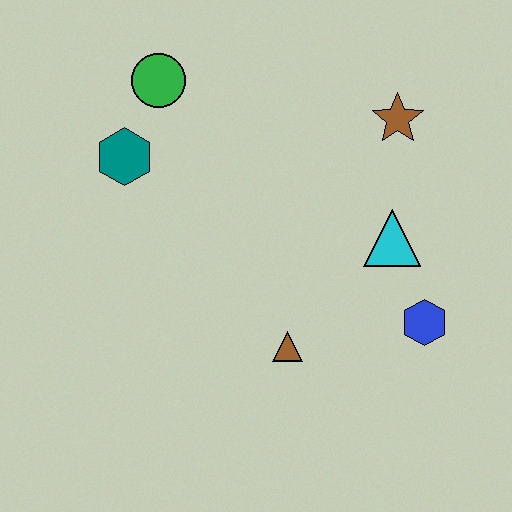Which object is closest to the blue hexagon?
The cyan triangle is closest to the blue hexagon.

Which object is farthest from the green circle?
The blue hexagon is farthest from the green circle.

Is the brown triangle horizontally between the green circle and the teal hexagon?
No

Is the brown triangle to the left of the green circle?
No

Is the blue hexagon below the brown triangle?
No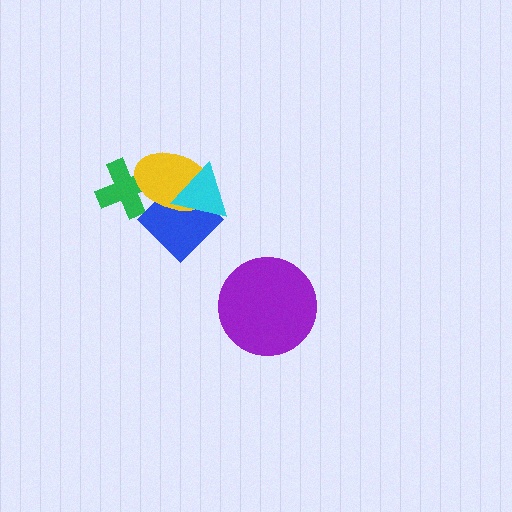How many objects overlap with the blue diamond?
3 objects overlap with the blue diamond.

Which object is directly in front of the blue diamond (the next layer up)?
The yellow ellipse is directly in front of the blue diamond.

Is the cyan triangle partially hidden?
No, no other shape covers it.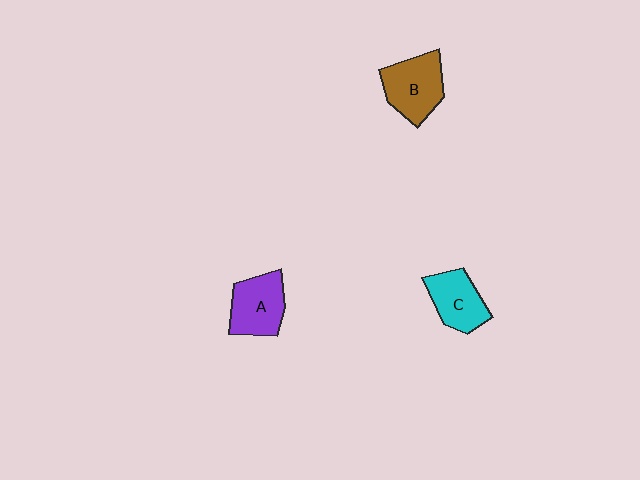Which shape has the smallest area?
Shape C (cyan).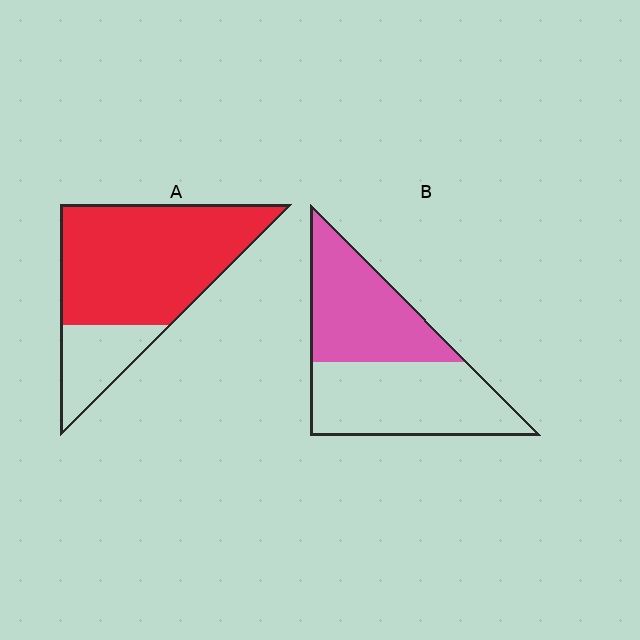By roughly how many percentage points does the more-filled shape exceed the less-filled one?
By roughly 30 percentage points (A over B).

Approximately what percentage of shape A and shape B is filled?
A is approximately 75% and B is approximately 45%.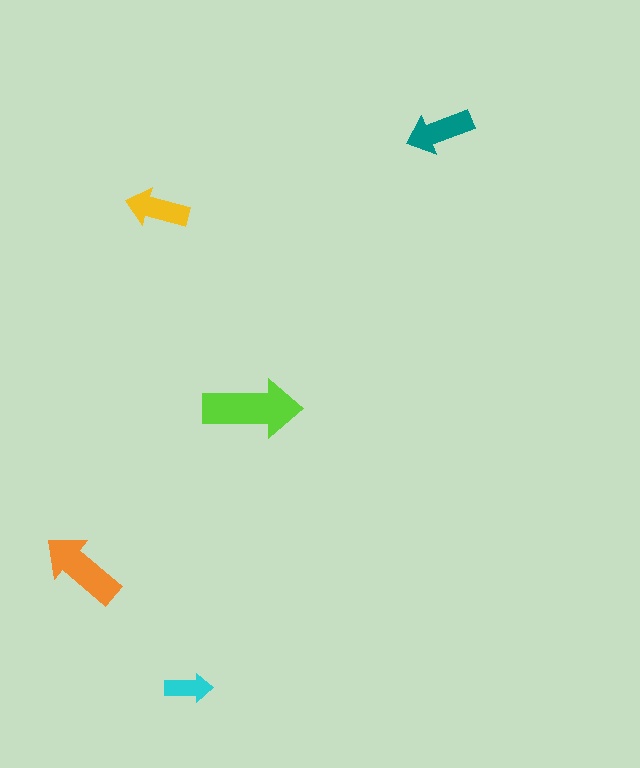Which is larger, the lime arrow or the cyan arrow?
The lime one.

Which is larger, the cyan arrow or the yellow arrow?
The yellow one.